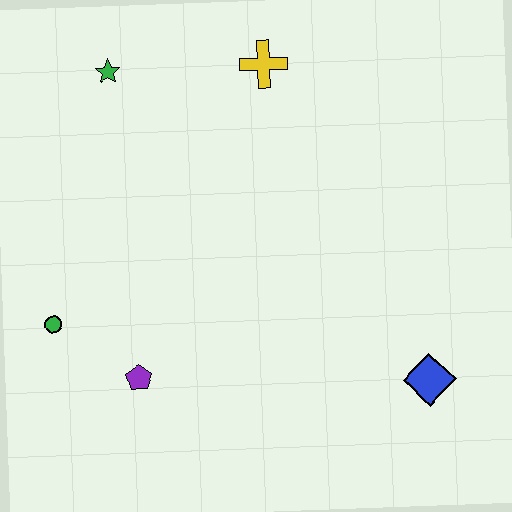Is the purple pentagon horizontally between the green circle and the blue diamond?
Yes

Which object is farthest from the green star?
The blue diamond is farthest from the green star.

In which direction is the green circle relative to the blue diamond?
The green circle is to the left of the blue diamond.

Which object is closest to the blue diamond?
The purple pentagon is closest to the blue diamond.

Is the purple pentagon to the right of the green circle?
Yes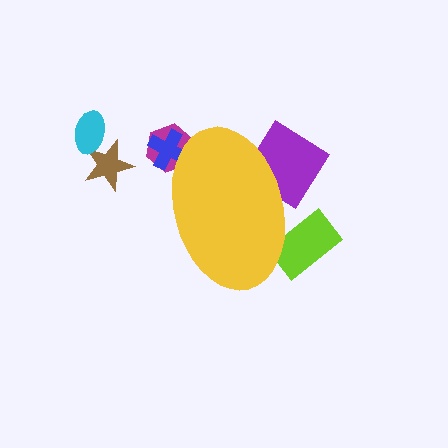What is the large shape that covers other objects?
A yellow ellipse.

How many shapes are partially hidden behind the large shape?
4 shapes are partially hidden.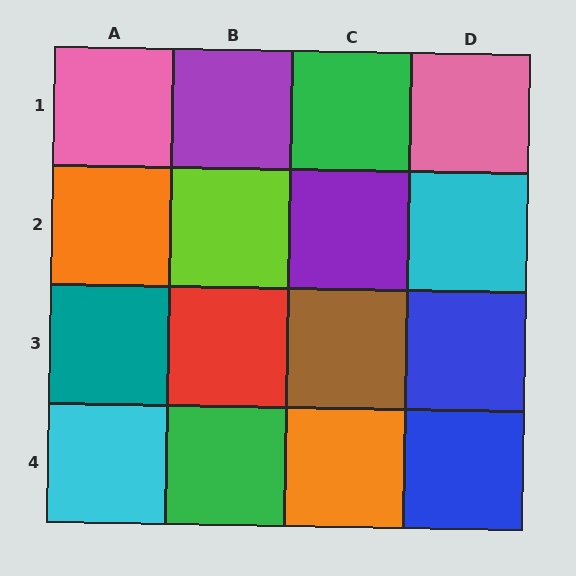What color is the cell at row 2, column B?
Lime.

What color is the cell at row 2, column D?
Cyan.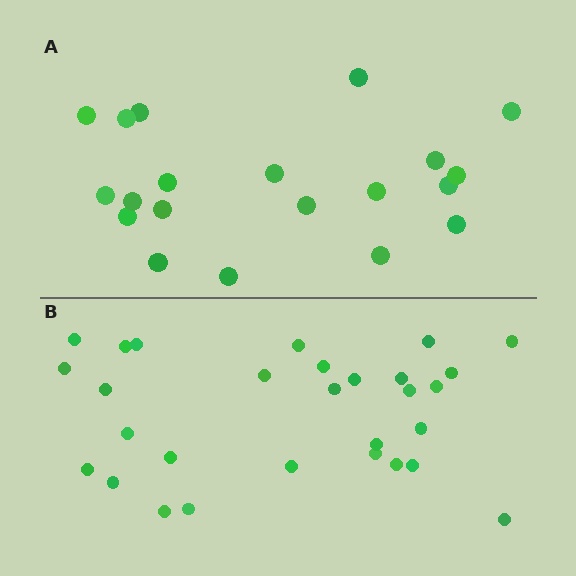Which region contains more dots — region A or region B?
Region B (the bottom region) has more dots.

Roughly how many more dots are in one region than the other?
Region B has roughly 8 or so more dots than region A.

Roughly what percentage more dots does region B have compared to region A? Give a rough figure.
About 45% more.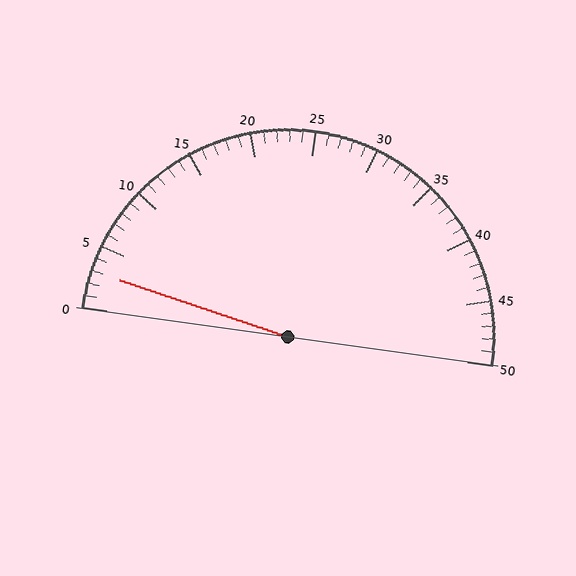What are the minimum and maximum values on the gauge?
The gauge ranges from 0 to 50.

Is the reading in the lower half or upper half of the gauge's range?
The reading is in the lower half of the range (0 to 50).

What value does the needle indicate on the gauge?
The needle indicates approximately 3.